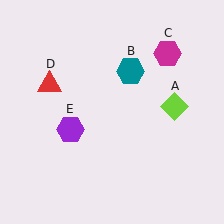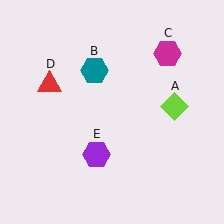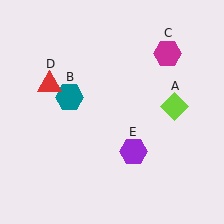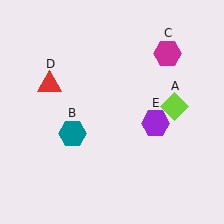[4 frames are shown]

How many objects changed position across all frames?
2 objects changed position: teal hexagon (object B), purple hexagon (object E).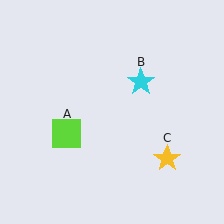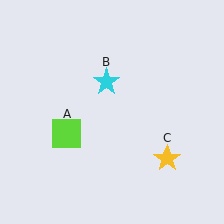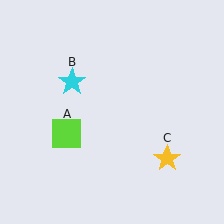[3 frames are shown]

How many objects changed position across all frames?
1 object changed position: cyan star (object B).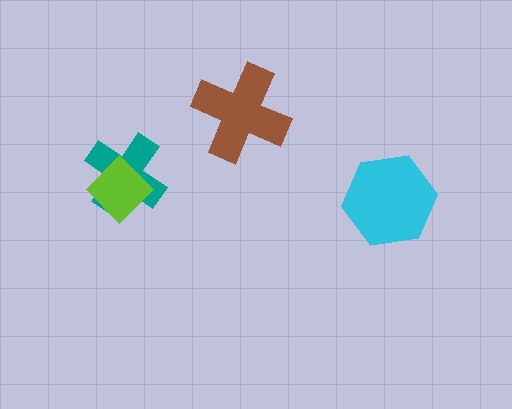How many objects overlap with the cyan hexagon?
0 objects overlap with the cyan hexagon.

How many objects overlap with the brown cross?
0 objects overlap with the brown cross.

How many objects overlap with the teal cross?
1 object overlaps with the teal cross.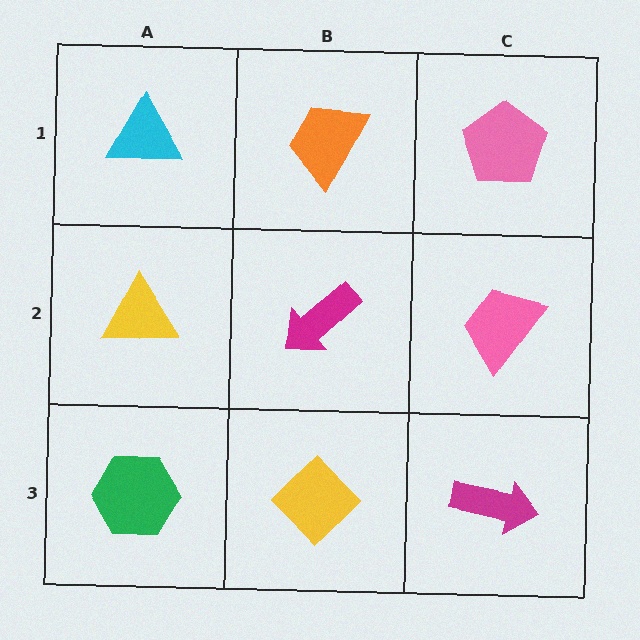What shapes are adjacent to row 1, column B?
A magenta arrow (row 2, column B), a cyan triangle (row 1, column A), a pink pentagon (row 1, column C).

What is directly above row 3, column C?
A pink trapezoid.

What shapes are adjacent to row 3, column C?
A pink trapezoid (row 2, column C), a yellow diamond (row 3, column B).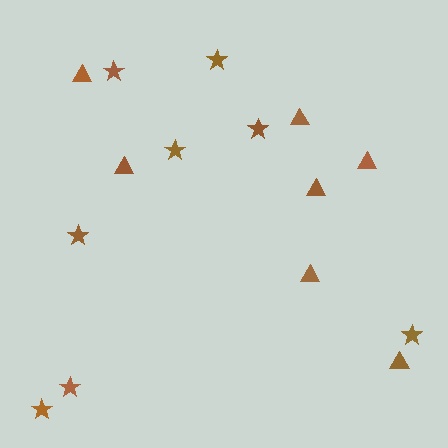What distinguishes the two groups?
There are 2 groups: one group of triangles (7) and one group of stars (8).